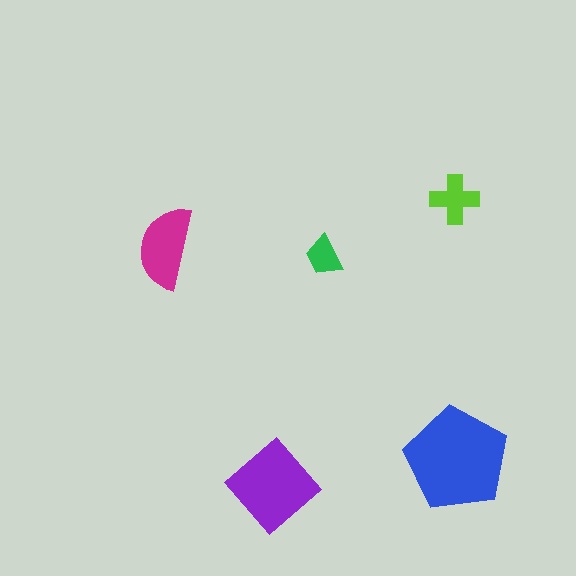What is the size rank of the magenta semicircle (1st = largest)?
3rd.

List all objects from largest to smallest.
The blue pentagon, the purple diamond, the magenta semicircle, the lime cross, the green trapezoid.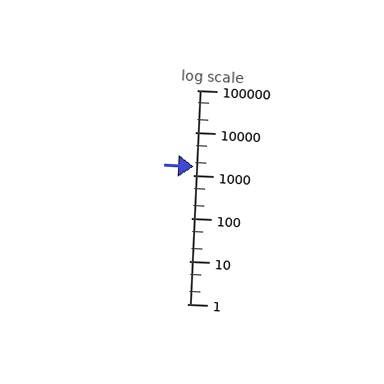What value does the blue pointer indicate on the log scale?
The pointer indicates approximately 1600.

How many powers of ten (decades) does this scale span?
The scale spans 5 decades, from 1 to 100000.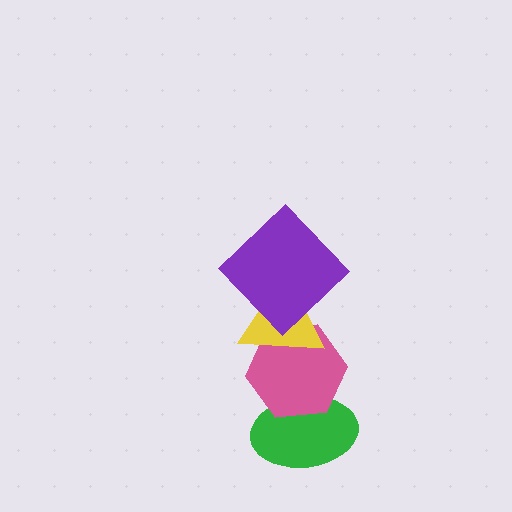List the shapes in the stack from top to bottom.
From top to bottom: the purple diamond, the yellow triangle, the pink hexagon, the green ellipse.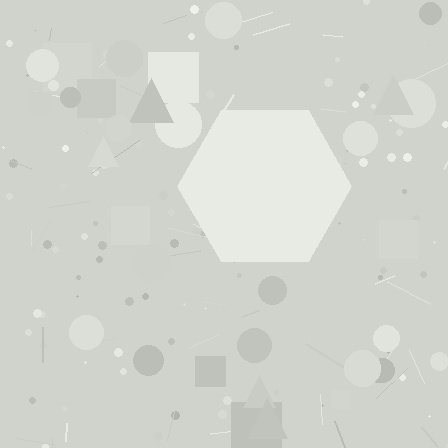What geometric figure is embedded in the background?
A hexagon is embedded in the background.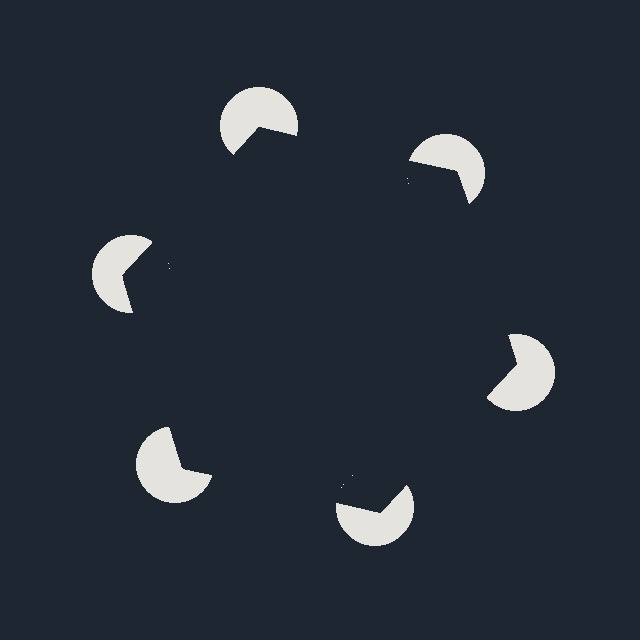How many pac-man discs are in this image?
There are 6 — one at each vertex of the illusory hexagon.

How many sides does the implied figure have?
6 sides.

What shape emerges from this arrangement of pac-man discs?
An illusory hexagon — its edges are inferred from the aligned wedge cuts in the pac-man discs, not physically drawn.